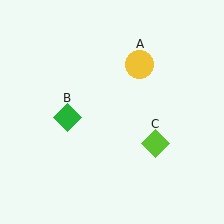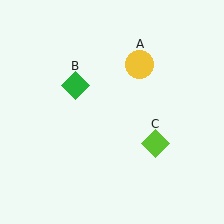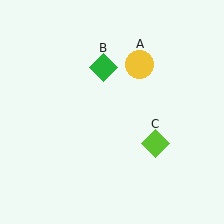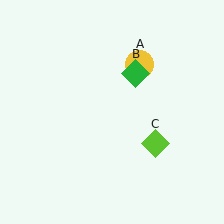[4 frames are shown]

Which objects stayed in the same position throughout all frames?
Yellow circle (object A) and lime diamond (object C) remained stationary.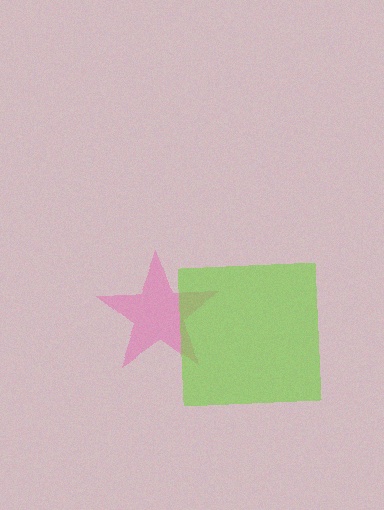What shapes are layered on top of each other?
The layered shapes are: a pink star, a lime square.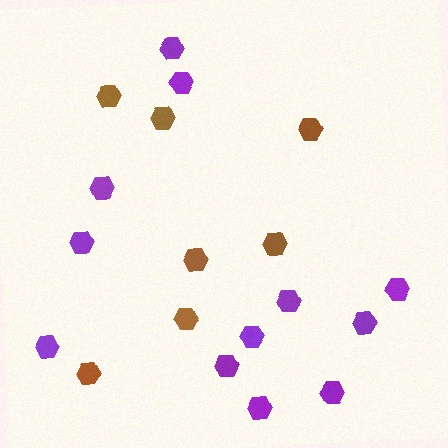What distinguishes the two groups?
There are 2 groups: one group of purple hexagons (12) and one group of brown hexagons (7).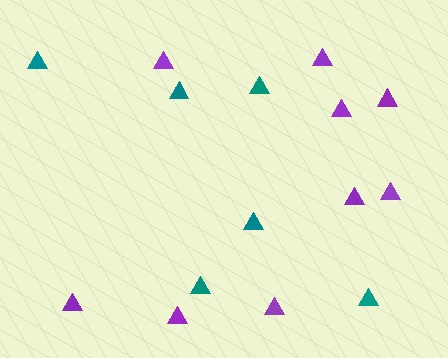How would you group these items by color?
There are 2 groups: one group of purple triangles (9) and one group of teal triangles (6).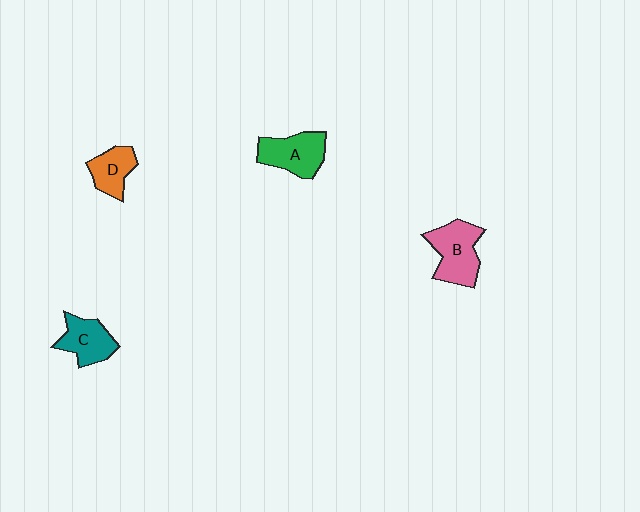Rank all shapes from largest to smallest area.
From largest to smallest: B (pink), A (green), C (teal), D (orange).